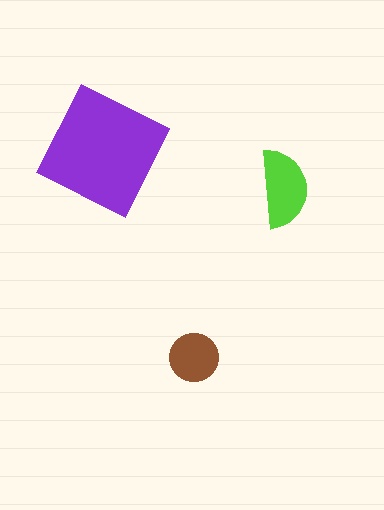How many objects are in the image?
There are 3 objects in the image.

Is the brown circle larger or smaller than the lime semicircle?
Smaller.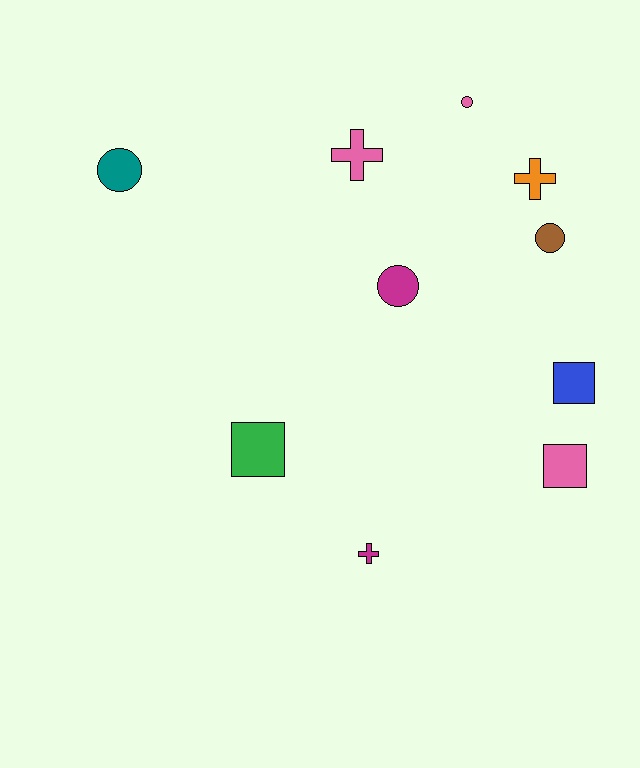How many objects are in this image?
There are 10 objects.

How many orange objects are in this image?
There is 1 orange object.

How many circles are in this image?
There are 4 circles.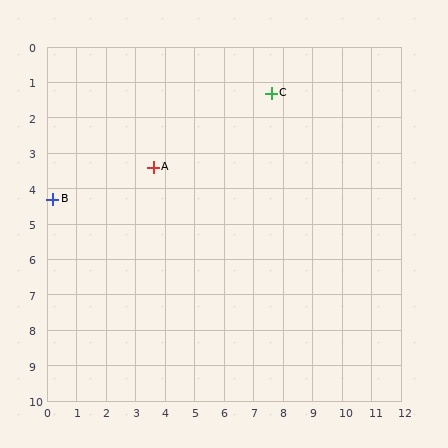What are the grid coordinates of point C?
Point C is at approximately (7.6, 1.3).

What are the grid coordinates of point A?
Point A is at approximately (3.6, 3.4).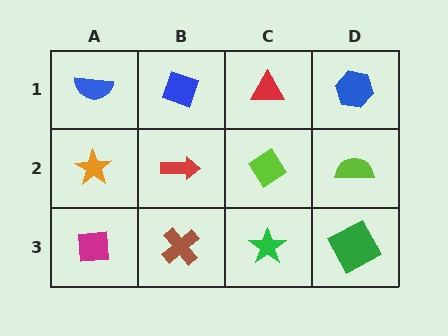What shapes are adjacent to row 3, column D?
A lime semicircle (row 2, column D), a green star (row 3, column C).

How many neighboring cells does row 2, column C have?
4.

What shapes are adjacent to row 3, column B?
A red arrow (row 2, column B), a magenta square (row 3, column A), a green star (row 3, column C).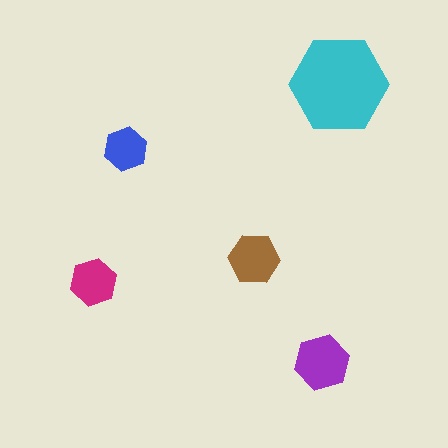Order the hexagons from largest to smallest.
the cyan one, the purple one, the brown one, the magenta one, the blue one.